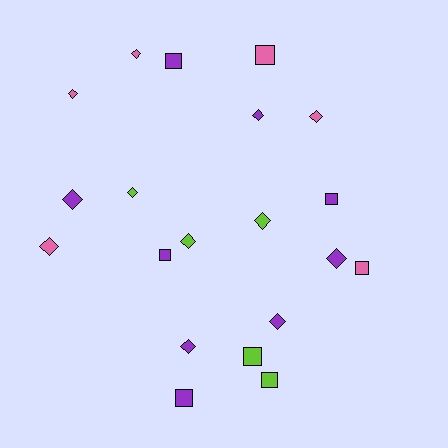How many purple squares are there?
There are 4 purple squares.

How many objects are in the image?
There are 20 objects.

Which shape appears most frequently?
Diamond, with 12 objects.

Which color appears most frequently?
Purple, with 9 objects.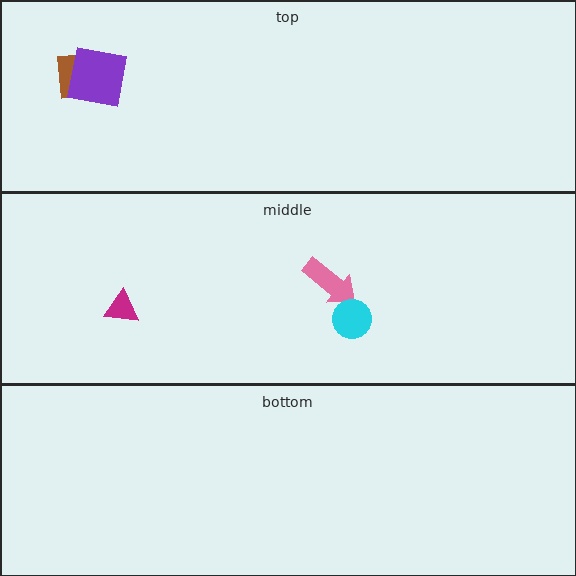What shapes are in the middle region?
The pink arrow, the cyan circle, the magenta triangle.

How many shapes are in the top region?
2.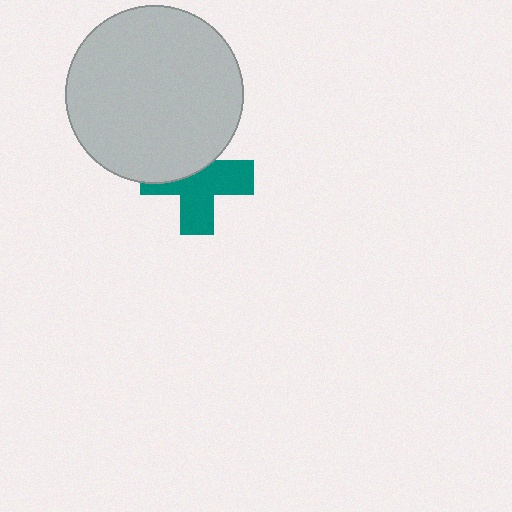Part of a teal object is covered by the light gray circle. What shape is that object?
It is a cross.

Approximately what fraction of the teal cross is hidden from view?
Roughly 40% of the teal cross is hidden behind the light gray circle.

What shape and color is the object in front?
The object in front is a light gray circle.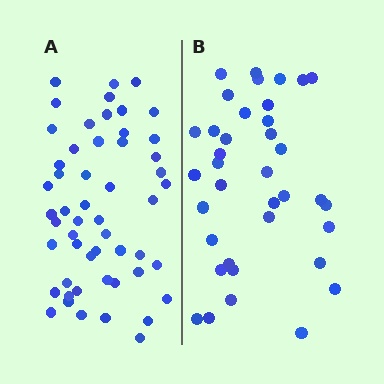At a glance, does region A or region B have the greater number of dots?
Region A (the left region) has more dots.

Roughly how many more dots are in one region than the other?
Region A has approximately 15 more dots than region B.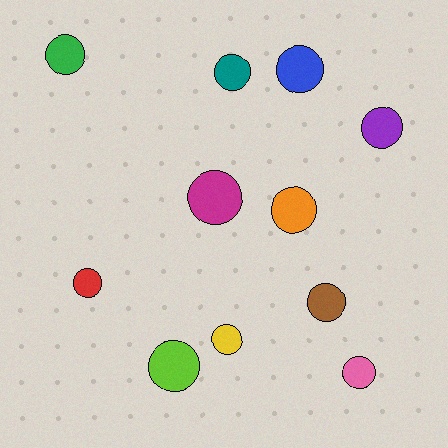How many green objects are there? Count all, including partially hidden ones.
There is 1 green object.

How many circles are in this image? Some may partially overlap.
There are 11 circles.